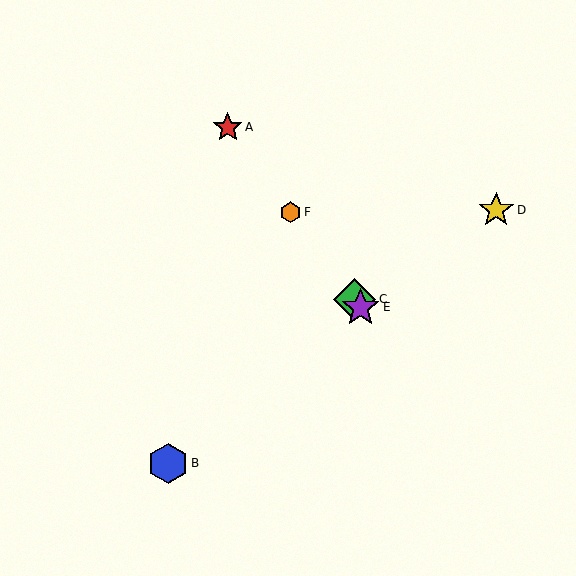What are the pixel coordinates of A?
Object A is at (228, 127).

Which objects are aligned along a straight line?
Objects A, C, E, F are aligned along a straight line.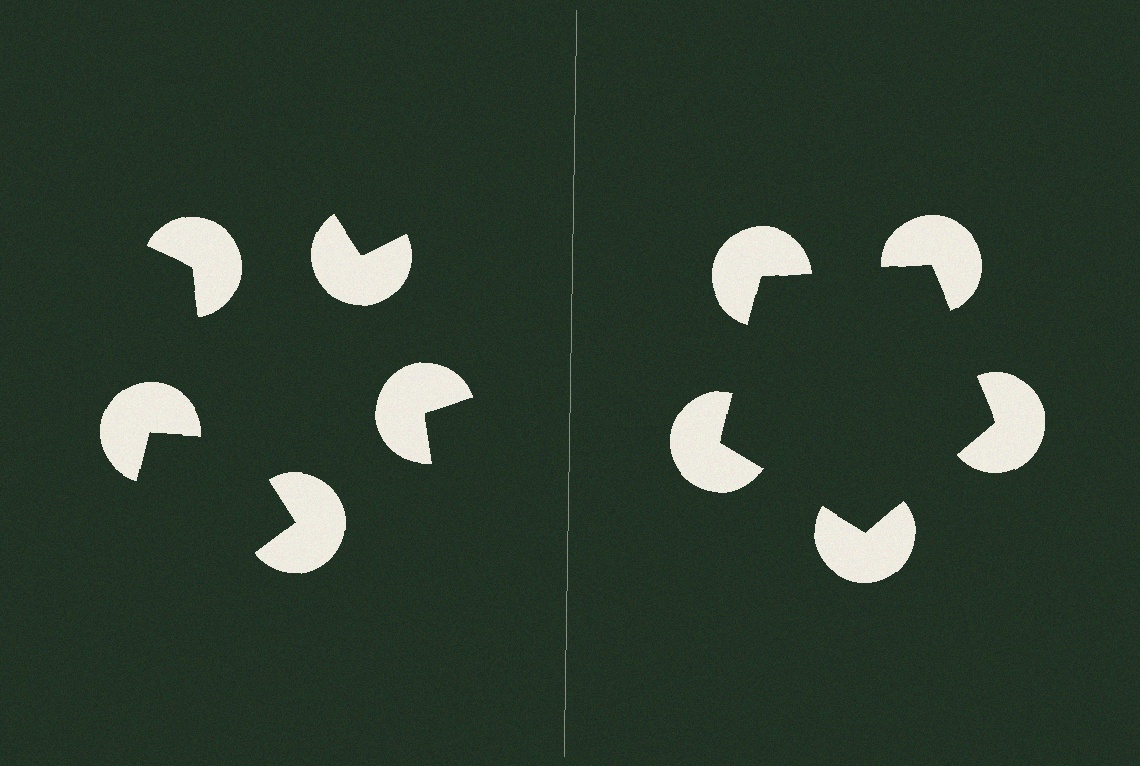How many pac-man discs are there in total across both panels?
10 — 5 on each side.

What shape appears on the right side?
An illusory pentagon.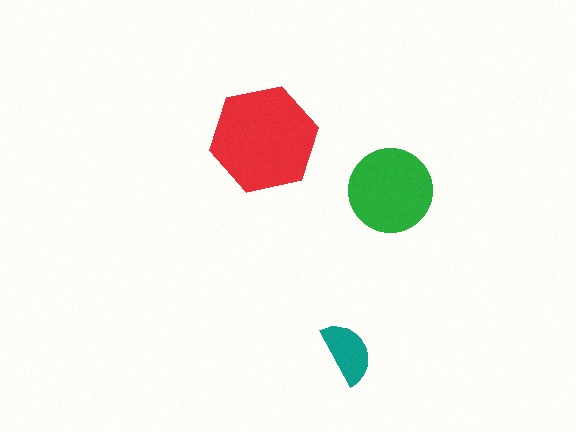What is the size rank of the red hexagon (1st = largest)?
1st.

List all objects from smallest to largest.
The teal semicircle, the green circle, the red hexagon.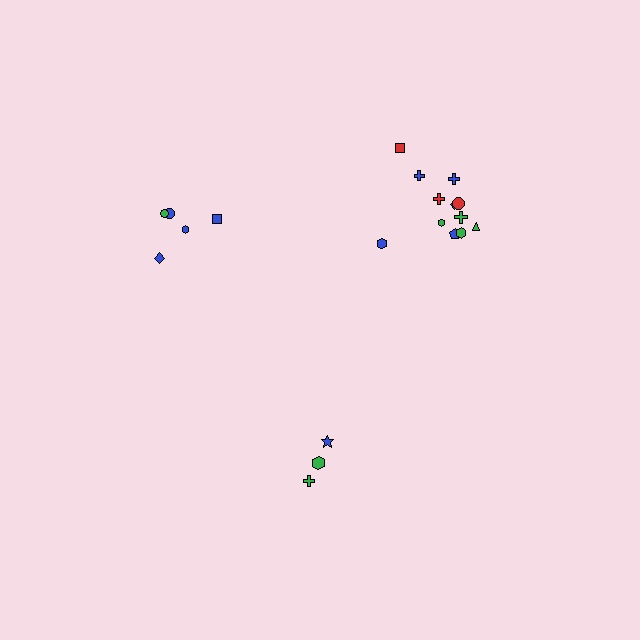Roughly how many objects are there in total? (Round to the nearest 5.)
Roughly 20 objects in total.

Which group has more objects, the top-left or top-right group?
The top-right group.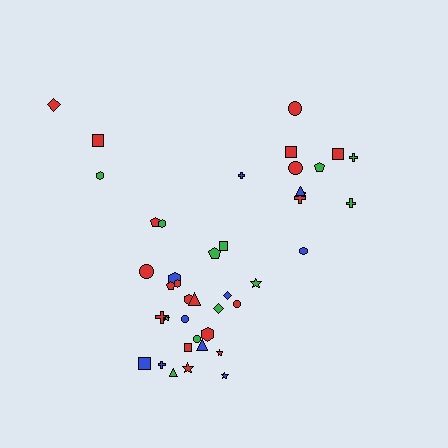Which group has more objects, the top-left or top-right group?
The top-right group.